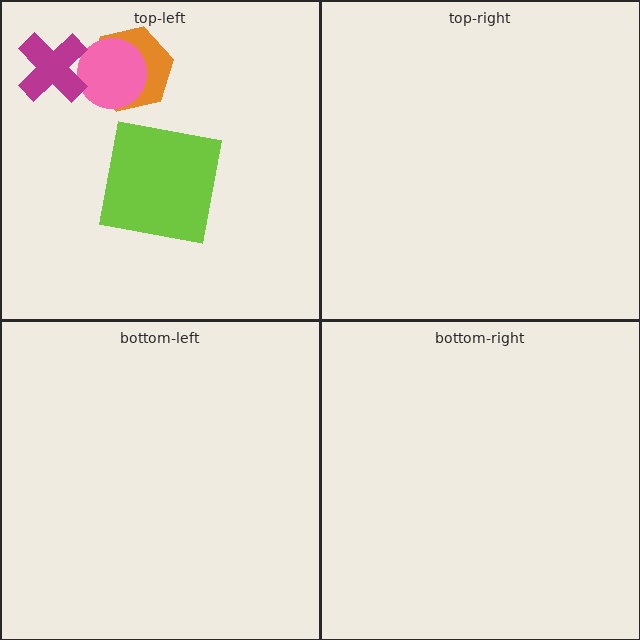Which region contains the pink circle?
The top-left region.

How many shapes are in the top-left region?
4.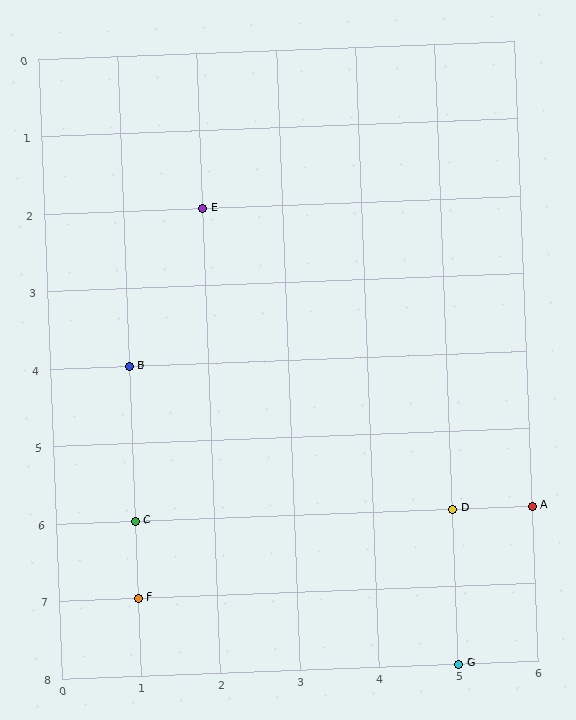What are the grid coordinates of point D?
Point D is at grid coordinates (5, 6).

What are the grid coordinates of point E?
Point E is at grid coordinates (2, 2).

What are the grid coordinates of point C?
Point C is at grid coordinates (1, 6).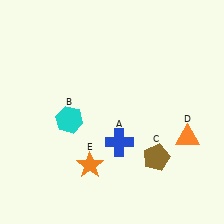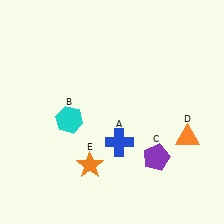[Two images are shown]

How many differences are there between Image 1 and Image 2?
There is 1 difference between the two images.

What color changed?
The pentagon (C) changed from brown in Image 1 to purple in Image 2.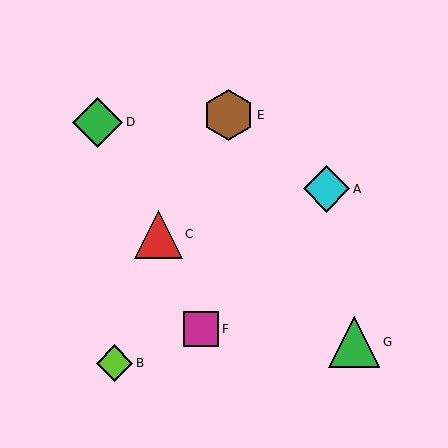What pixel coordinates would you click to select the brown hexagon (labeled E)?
Click at (228, 115) to select the brown hexagon E.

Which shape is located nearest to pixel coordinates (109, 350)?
The lime diamond (labeled B) at (115, 363) is nearest to that location.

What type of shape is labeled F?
Shape F is a magenta square.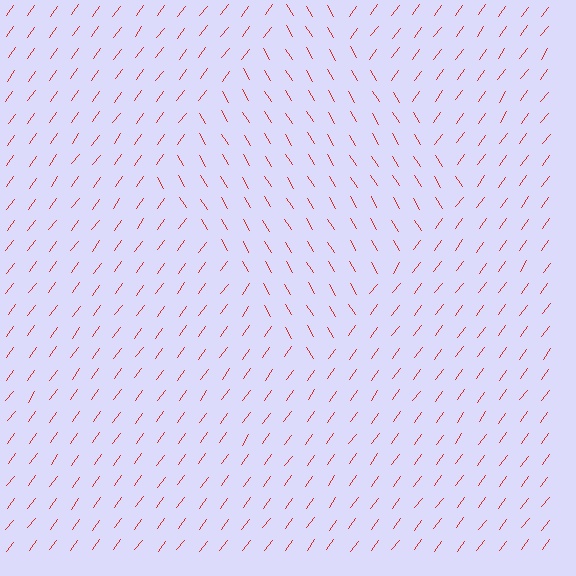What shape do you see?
I see a diamond.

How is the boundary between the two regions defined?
The boundary is defined purely by a change in line orientation (approximately 67 degrees difference). All lines are the same color and thickness.